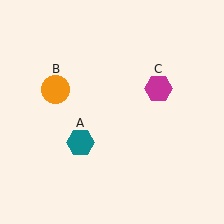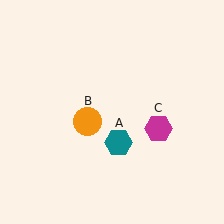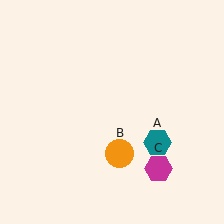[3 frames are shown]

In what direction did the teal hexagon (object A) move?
The teal hexagon (object A) moved right.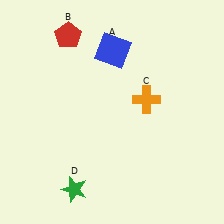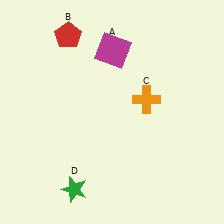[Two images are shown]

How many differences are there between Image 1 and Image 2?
There is 1 difference between the two images.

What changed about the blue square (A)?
In Image 1, A is blue. In Image 2, it changed to magenta.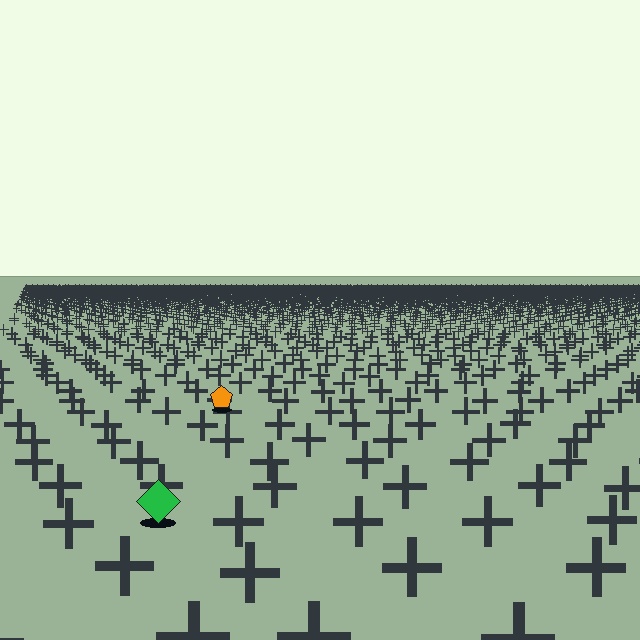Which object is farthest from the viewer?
The orange pentagon is farthest from the viewer. It appears smaller and the ground texture around it is denser.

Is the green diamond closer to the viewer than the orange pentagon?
Yes. The green diamond is closer — you can tell from the texture gradient: the ground texture is coarser near it.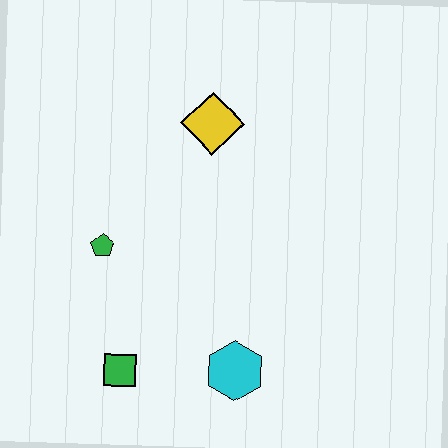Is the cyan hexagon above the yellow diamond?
No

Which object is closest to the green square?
The cyan hexagon is closest to the green square.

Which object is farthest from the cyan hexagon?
The yellow diamond is farthest from the cyan hexagon.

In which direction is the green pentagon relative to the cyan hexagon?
The green pentagon is to the left of the cyan hexagon.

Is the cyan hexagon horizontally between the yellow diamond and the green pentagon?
No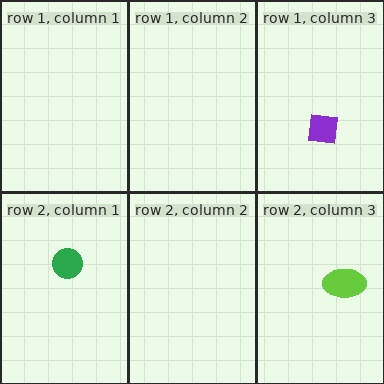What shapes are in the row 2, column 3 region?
The lime ellipse.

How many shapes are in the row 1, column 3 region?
1.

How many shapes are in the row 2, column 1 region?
1.